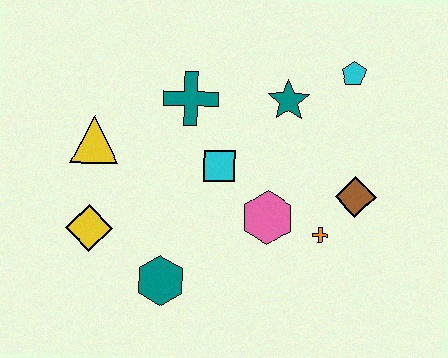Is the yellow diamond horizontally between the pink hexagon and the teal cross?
No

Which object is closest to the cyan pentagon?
The teal star is closest to the cyan pentagon.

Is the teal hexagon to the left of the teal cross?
Yes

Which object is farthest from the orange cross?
The yellow triangle is farthest from the orange cross.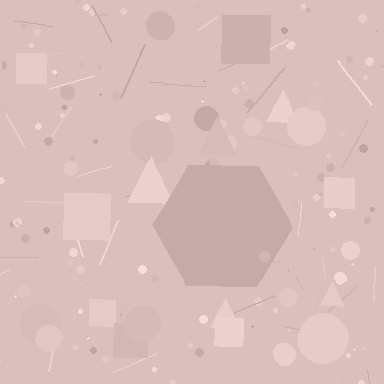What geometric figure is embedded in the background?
A hexagon is embedded in the background.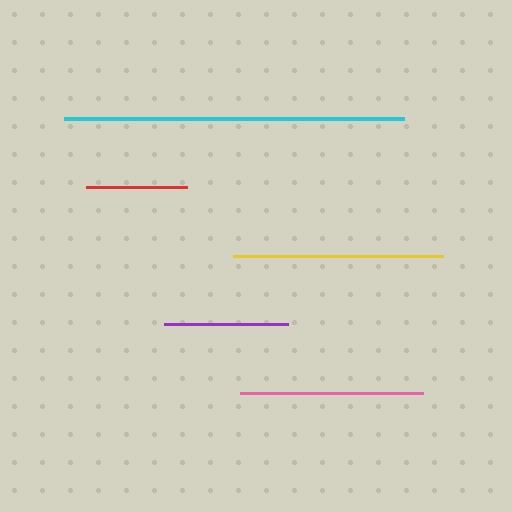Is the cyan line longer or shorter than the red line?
The cyan line is longer than the red line.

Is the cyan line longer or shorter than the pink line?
The cyan line is longer than the pink line.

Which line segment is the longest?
The cyan line is the longest at approximately 340 pixels.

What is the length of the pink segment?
The pink segment is approximately 183 pixels long.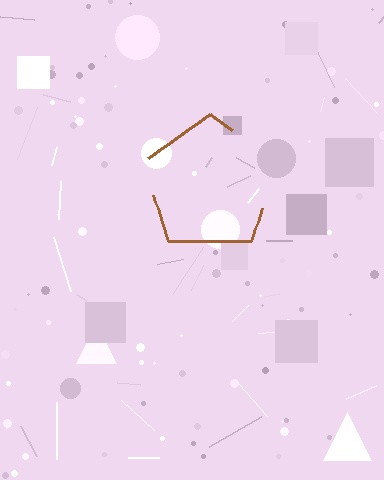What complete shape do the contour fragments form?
The contour fragments form a pentagon.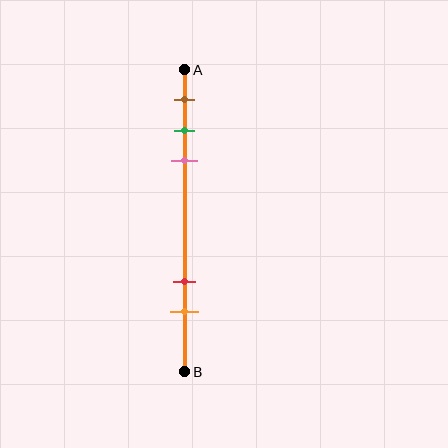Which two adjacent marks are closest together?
The green and pink marks are the closest adjacent pair.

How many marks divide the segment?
There are 5 marks dividing the segment.